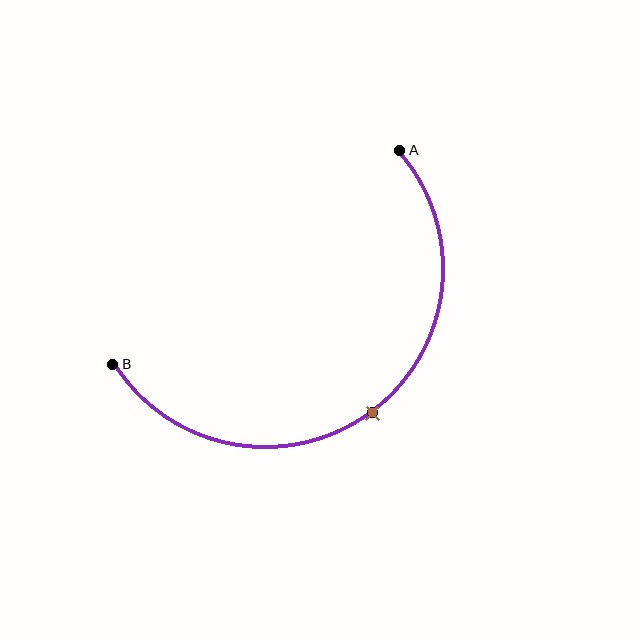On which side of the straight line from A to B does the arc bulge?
The arc bulges below and to the right of the straight line connecting A and B.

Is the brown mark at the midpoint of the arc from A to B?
Yes. The brown mark lies on the arc at equal arc-length from both A and B — it is the arc midpoint.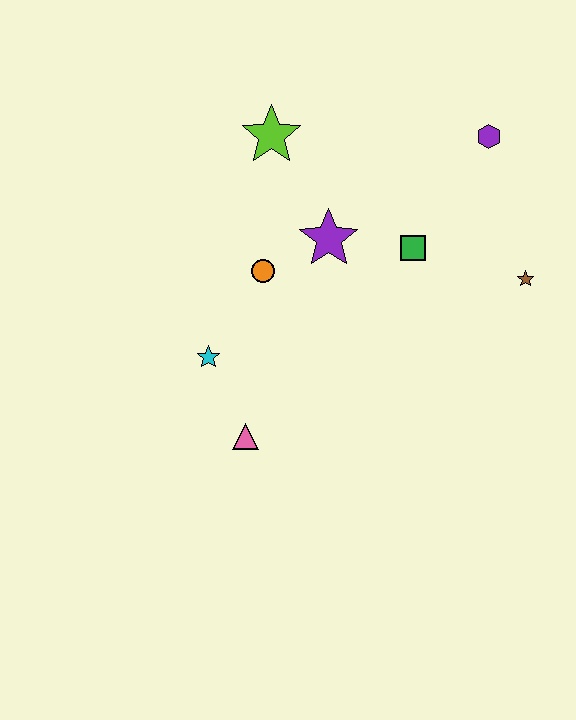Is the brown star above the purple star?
No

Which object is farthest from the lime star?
The pink triangle is farthest from the lime star.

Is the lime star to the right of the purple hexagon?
No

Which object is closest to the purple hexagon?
The green square is closest to the purple hexagon.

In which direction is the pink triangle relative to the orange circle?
The pink triangle is below the orange circle.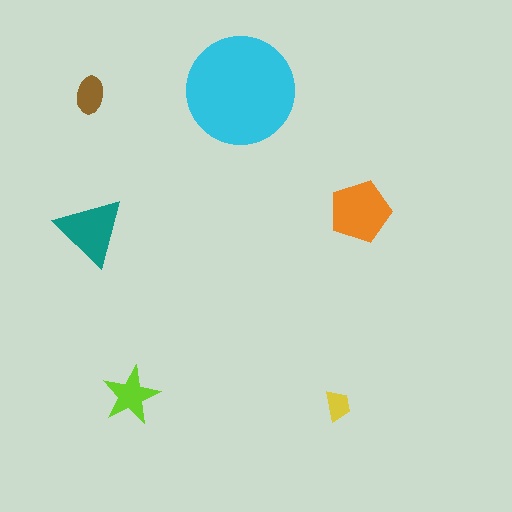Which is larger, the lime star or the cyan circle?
The cyan circle.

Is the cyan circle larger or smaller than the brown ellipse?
Larger.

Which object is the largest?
The cyan circle.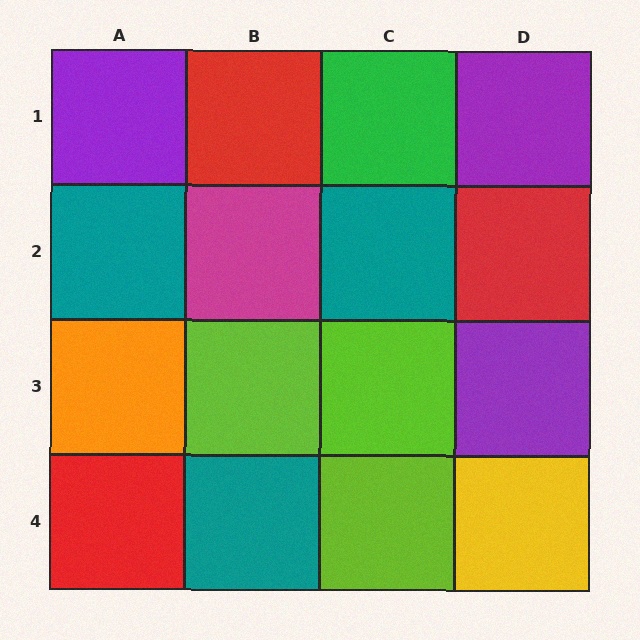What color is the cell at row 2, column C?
Teal.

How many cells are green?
1 cell is green.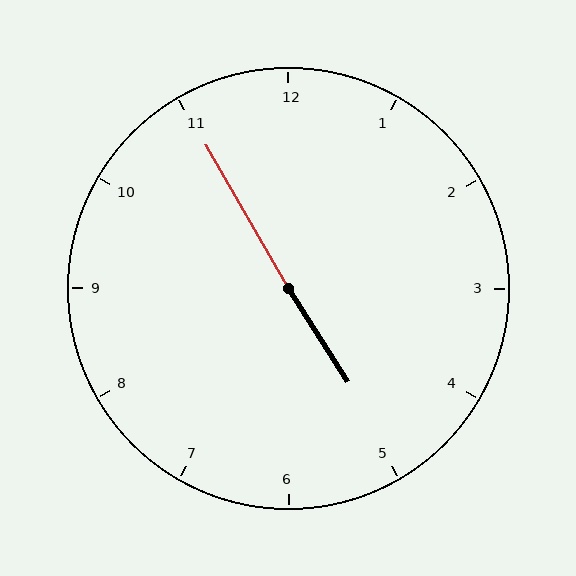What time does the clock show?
4:55.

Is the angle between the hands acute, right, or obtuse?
It is obtuse.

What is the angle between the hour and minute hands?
Approximately 178 degrees.